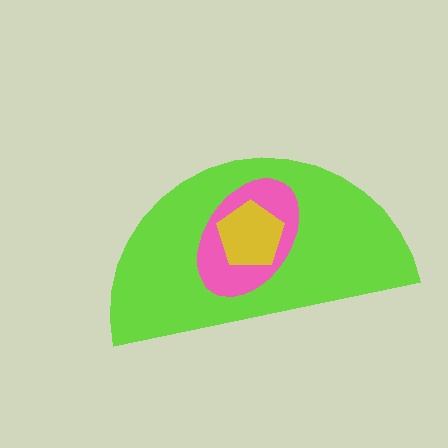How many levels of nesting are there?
3.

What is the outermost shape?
The lime semicircle.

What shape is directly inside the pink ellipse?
The yellow pentagon.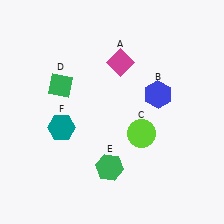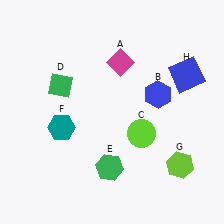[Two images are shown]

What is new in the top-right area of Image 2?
A blue square (H) was added in the top-right area of Image 2.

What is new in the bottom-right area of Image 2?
A lime hexagon (G) was added in the bottom-right area of Image 2.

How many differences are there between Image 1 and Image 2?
There are 2 differences between the two images.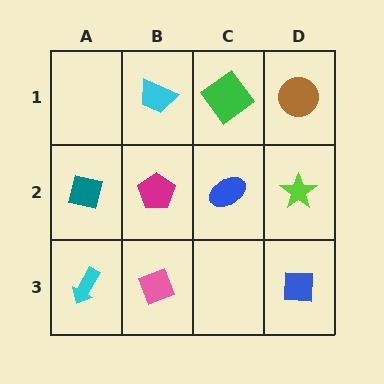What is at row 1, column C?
A green diamond.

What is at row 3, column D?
A blue square.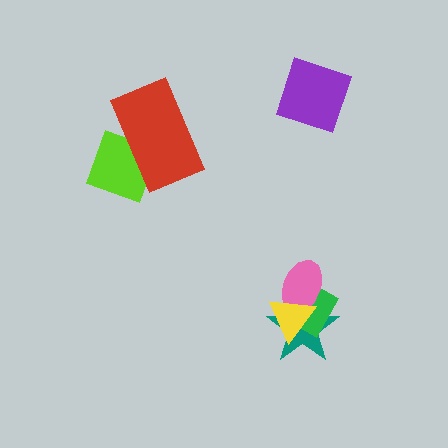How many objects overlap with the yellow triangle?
3 objects overlap with the yellow triangle.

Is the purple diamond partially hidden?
No, no other shape covers it.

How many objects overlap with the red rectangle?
1 object overlaps with the red rectangle.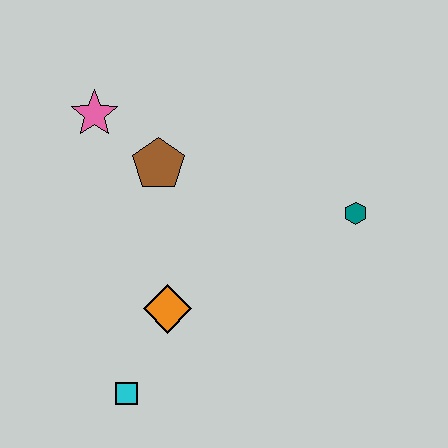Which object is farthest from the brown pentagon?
The cyan square is farthest from the brown pentagon.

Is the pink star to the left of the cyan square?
Yes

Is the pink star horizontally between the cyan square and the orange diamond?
No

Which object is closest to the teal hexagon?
The brown pentagon is closest to the teal hexagon.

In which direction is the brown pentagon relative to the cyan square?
The brown pentagon is above the cyan square.